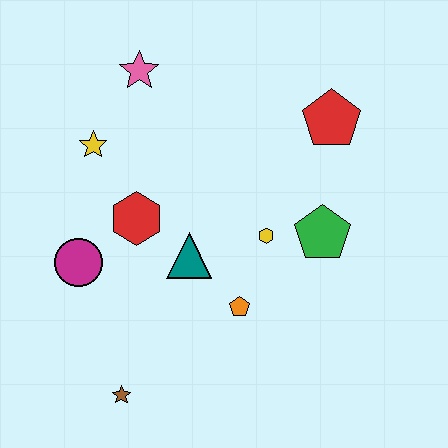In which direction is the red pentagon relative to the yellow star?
The red pentagon is to the right of the yellow star.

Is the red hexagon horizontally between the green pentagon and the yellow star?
Yes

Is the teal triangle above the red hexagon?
No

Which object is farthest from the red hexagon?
The red pentagon is farthest from the red hexagon.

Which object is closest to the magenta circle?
The red hexagon is closest to the magenta circle.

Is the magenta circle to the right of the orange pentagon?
No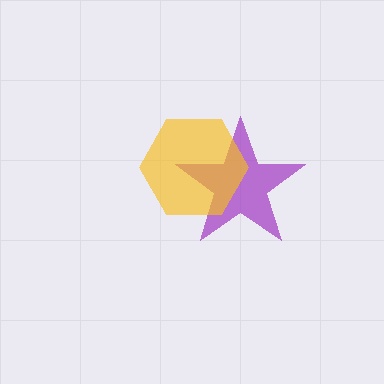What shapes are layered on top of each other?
The layered shapes are: a purple star, a yellow hexagon.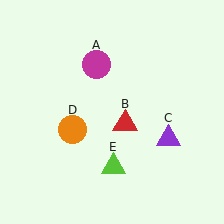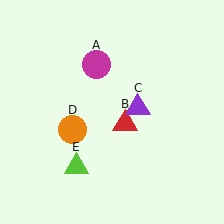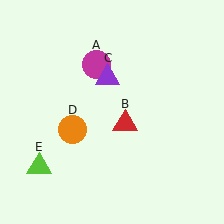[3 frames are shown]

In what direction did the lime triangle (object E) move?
The lime triangle (object E) moved left.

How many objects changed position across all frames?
2 objects changed position: purple triangle (object C), lime triangle (object E).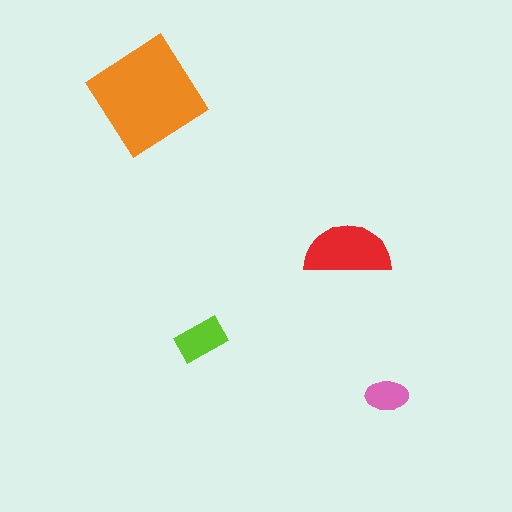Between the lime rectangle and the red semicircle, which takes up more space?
The red semicircle.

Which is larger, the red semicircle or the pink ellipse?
The red semicircle.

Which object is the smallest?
The pink ellipse.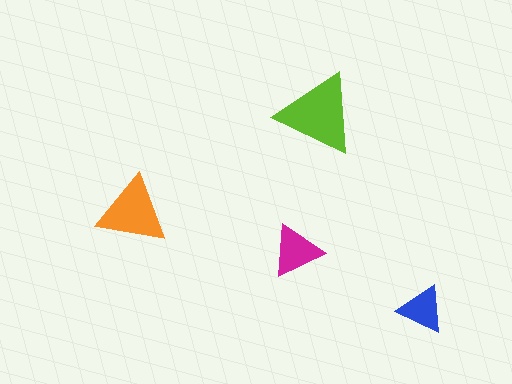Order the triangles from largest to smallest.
the lime one, the orange one, the magenta one, the blue one.